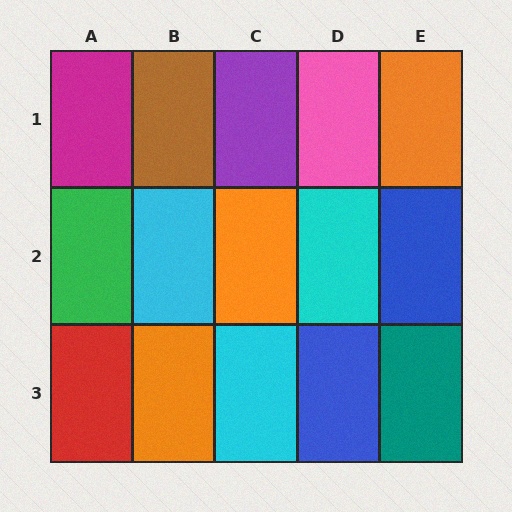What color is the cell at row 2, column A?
Green.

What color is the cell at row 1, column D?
Pink.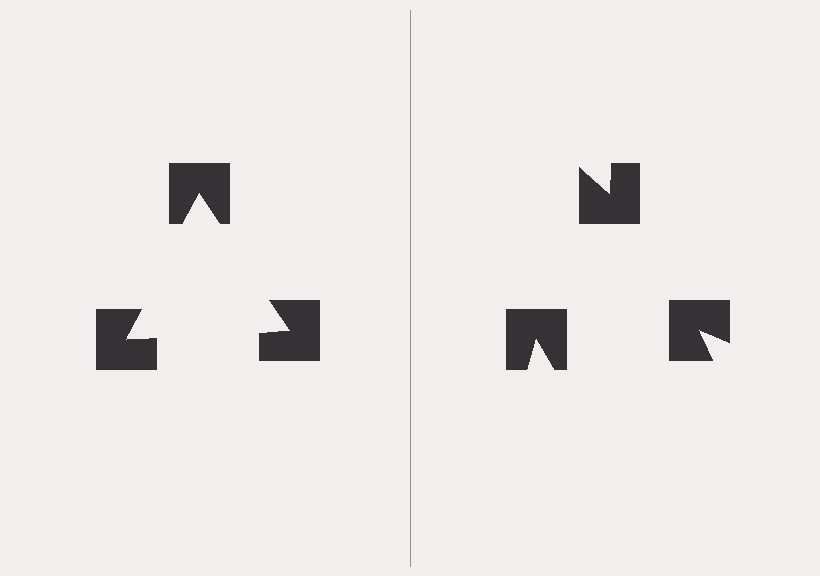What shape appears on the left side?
An illusory triangle.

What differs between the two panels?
The notched squares are positioned identically on both sides; only the wedge orientations differ. On the left they align to a triangle; on the right they are misaligned.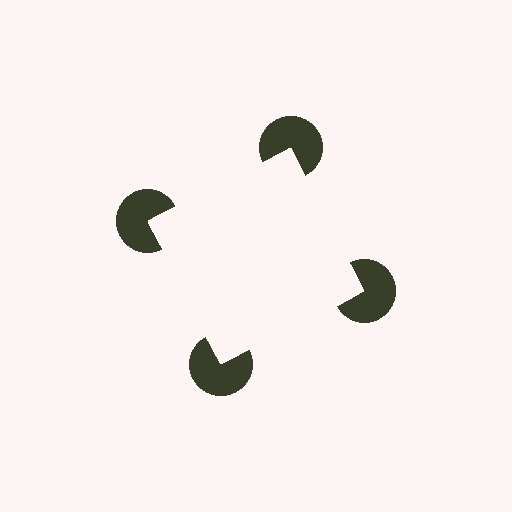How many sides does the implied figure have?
4 sides.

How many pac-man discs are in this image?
There are 4 — one at each vertex of the illusory square.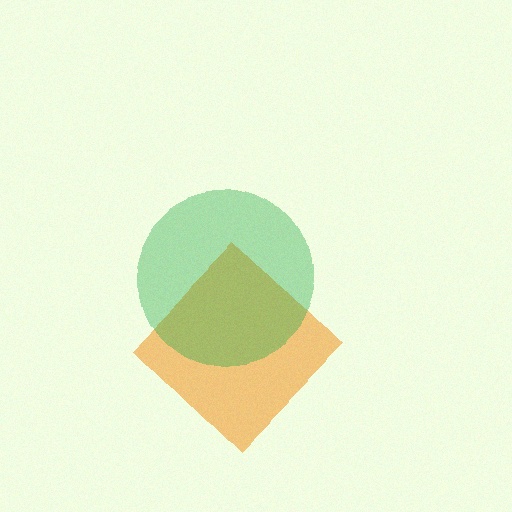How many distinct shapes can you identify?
There are 2 distinct shapes: an orange diamond, a green circle.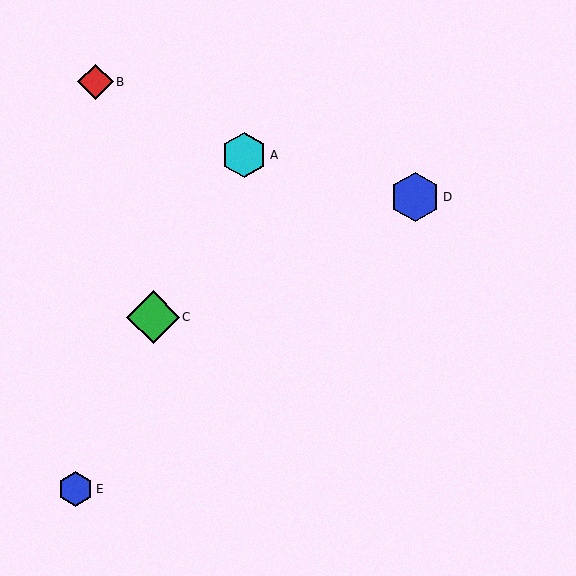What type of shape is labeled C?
Shape C is a green diamond.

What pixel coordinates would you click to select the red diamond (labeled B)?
Click at (96, 82) to select the red diamond B.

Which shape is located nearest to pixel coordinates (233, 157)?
The cyan hexagon (labeled A) at (244, 155) is nearest to that location.